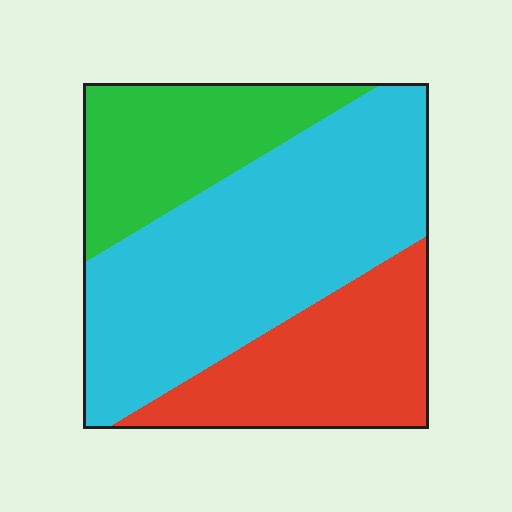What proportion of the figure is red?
Red covers 26% of the figure.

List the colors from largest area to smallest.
From largest to smallest: cyan, red, green.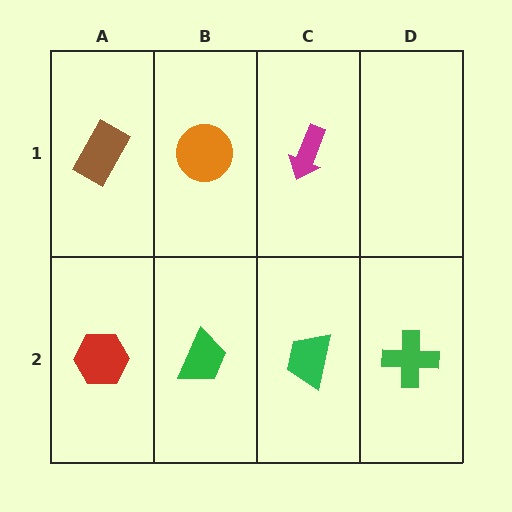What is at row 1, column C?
A magenta arrow.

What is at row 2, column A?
A red hexagon.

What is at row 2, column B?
A green trapezoid.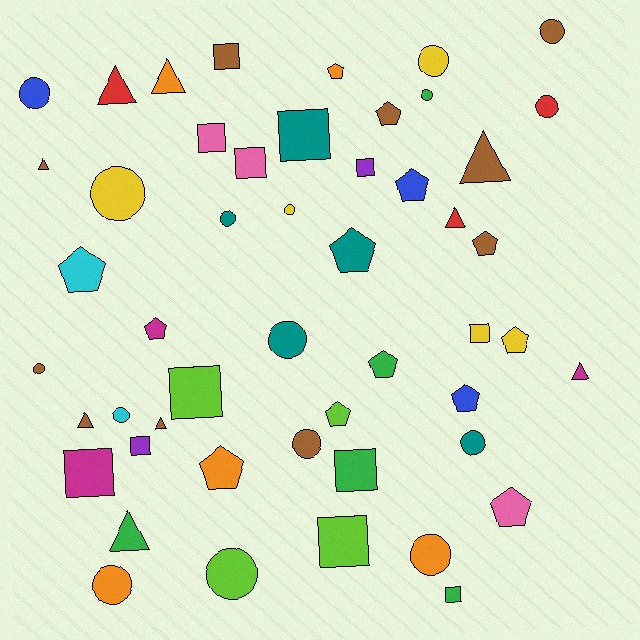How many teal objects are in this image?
There are 5 teal objects.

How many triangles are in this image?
There are 9 triangles.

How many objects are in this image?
There are 50 objects.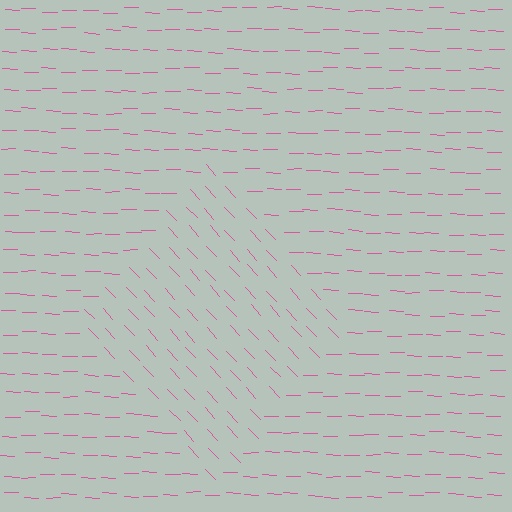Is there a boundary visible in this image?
Yes, there is a texture boundary formed by a change in line orientation.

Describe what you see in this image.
The image is filled with small pink line segments. A diamond region in the image has lines oriented differently from the surrounding lines, creating a visible texture boundary.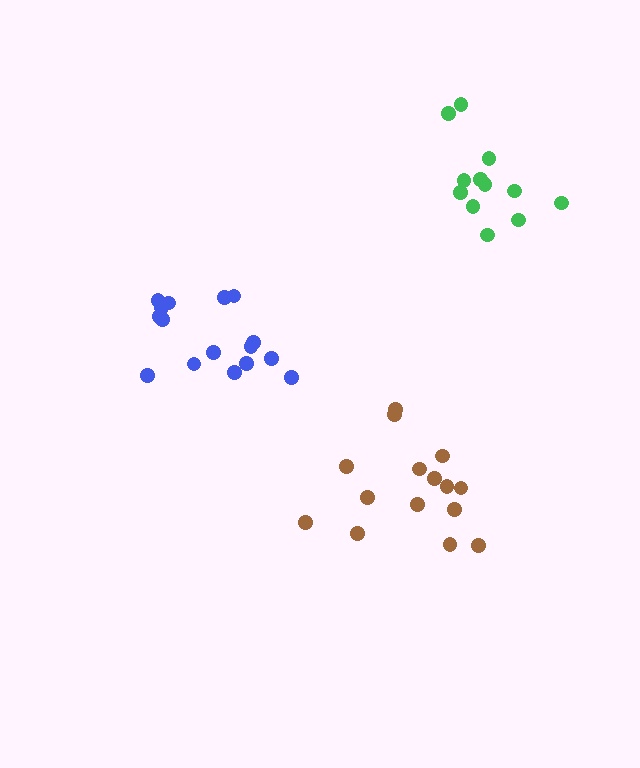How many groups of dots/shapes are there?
There are 3 groups.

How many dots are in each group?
Group 1: 16 dots, Group 2: 12 dots, Group 3: 15 dots (43 total).